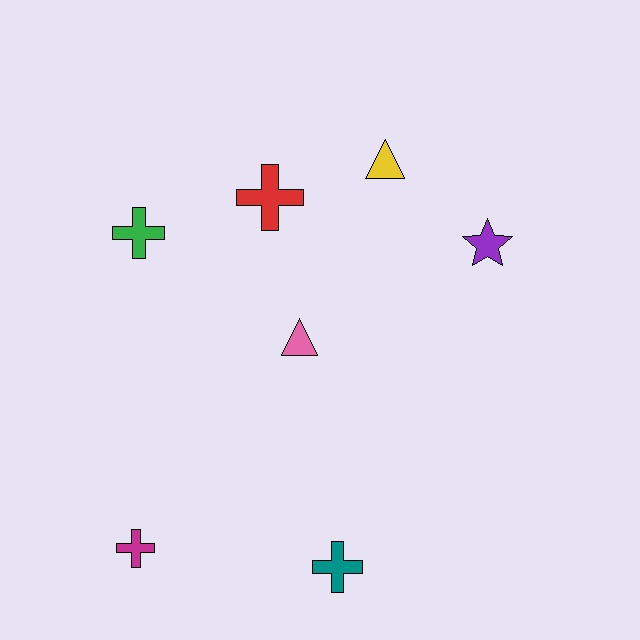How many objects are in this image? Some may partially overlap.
There are 7 objects.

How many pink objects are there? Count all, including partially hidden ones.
There is 1 pink object.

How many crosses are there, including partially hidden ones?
There are 4 crosses.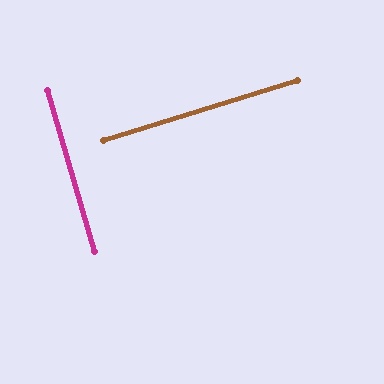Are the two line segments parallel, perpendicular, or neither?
Perpendicular — they meet at approximately 89°.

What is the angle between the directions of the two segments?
Approximately 89 degrees.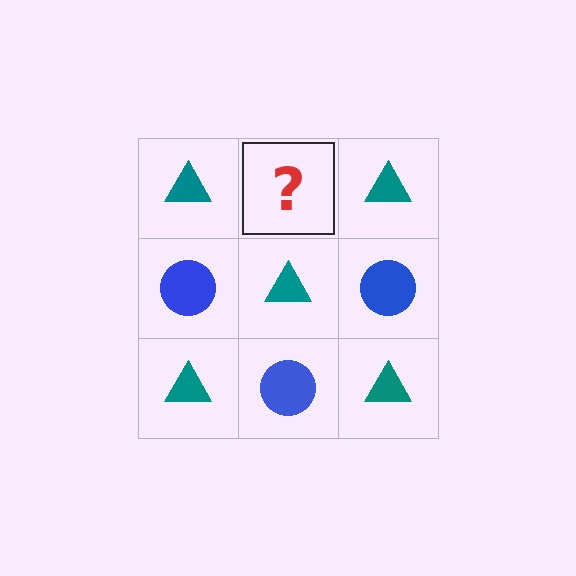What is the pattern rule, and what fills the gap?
The rule is that it alternates teal triangle and blue circle in a checkerboard pattern. The gap should be filled with a blue circle.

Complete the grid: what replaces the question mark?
The question mark should be replaced with a blue circle.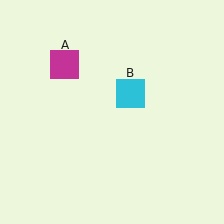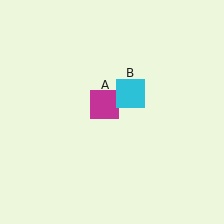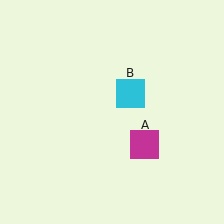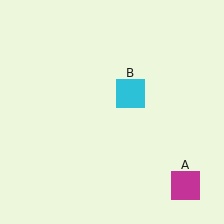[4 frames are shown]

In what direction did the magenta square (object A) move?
The magenta square (object A) moved down and to the right.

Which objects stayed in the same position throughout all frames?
Cyan square (object B) remained stationary.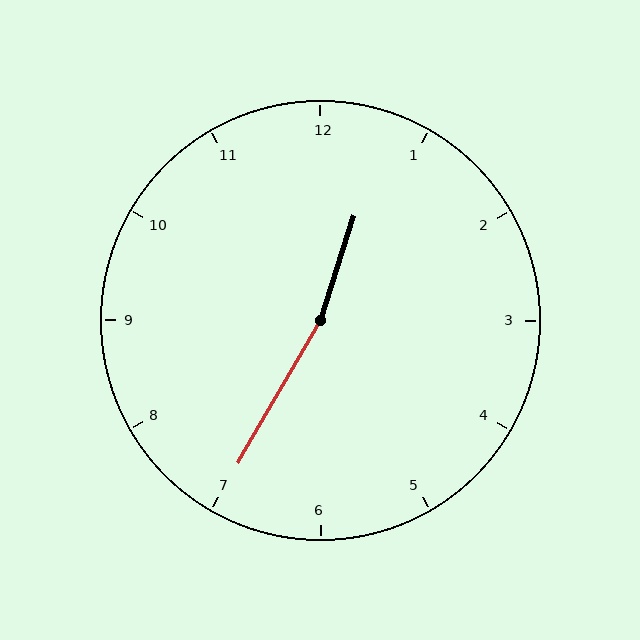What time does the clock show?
12:35.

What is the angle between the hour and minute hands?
Approximately 168 degrees.